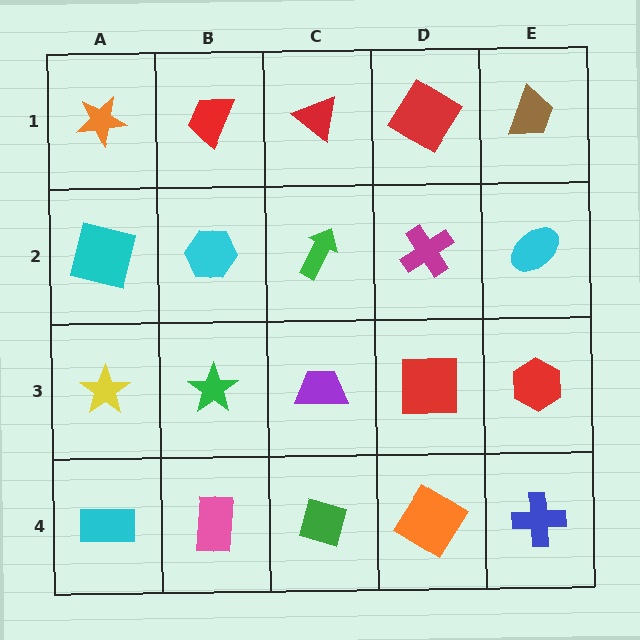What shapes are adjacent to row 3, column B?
A cyan hexagon (row 2, column B), a pink rectangle (row 4, column B), a yellow star (row 3, column A), a purple trapezoid (row 3, column C).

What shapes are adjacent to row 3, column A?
A cyan square (row 2, column A), a cyan rectangle (row 4, column A), a green star (row 3, column B).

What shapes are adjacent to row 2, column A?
An orange star (row 1, column A), a yellow star (row 3, column A), a cyan hexagon (row 2, column B).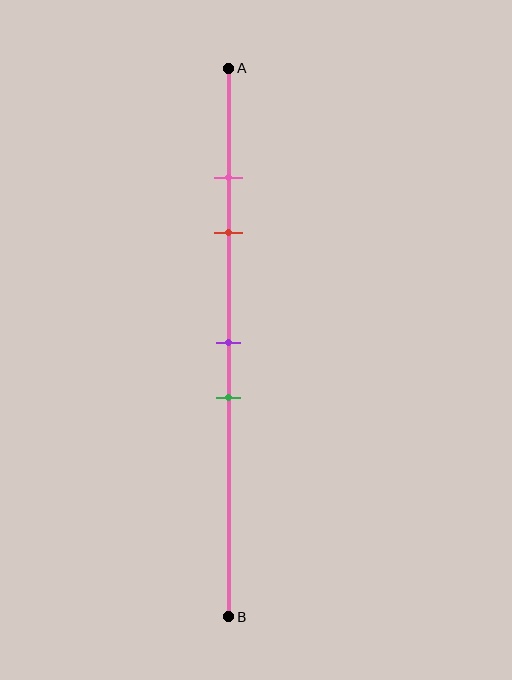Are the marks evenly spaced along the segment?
No, the marks are not evenly spaced.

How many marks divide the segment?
There are 4 marks dividing the segment.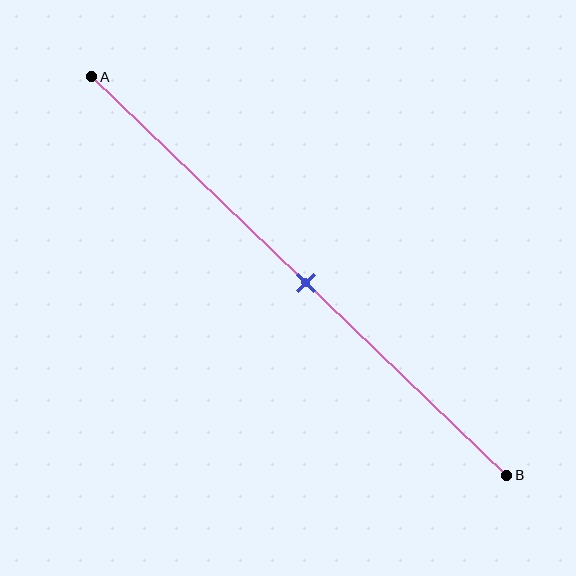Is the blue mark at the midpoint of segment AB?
Yes, the mark is approximately at the midpoint.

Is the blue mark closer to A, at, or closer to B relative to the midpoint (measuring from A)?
The blue mark is approximately at the midpoint of segment AB.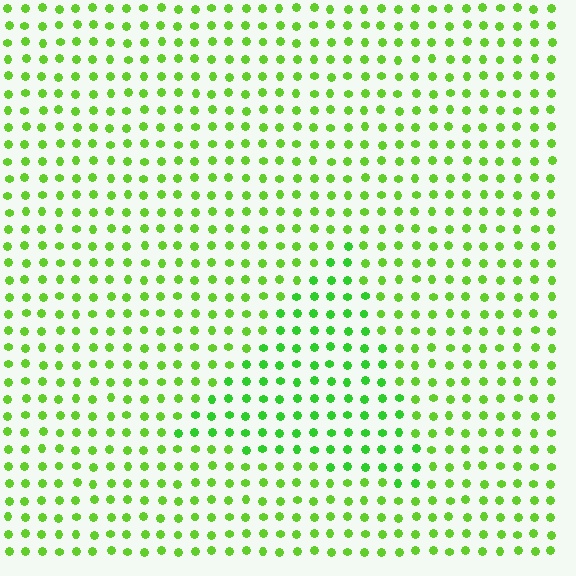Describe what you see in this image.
The image is filled with small lime elements in a uniform arrangement. A triangle-shaped region is visible where the elements are tinted to a slightly different hue, forming a subtle color boundary.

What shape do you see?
I see a triangle.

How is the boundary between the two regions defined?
The boundary is defined purely by a slight shift in hue (about 20 degrees). Spacing, size, and orientation are identical on both sides.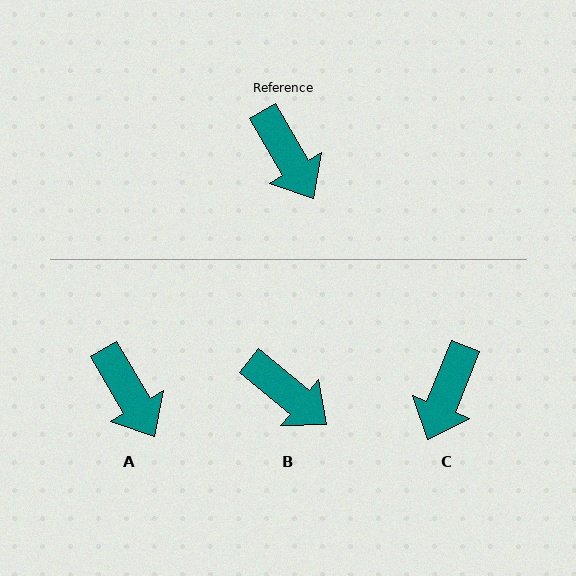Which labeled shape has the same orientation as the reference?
A.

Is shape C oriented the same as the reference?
No, it is off by about 52 degrees.